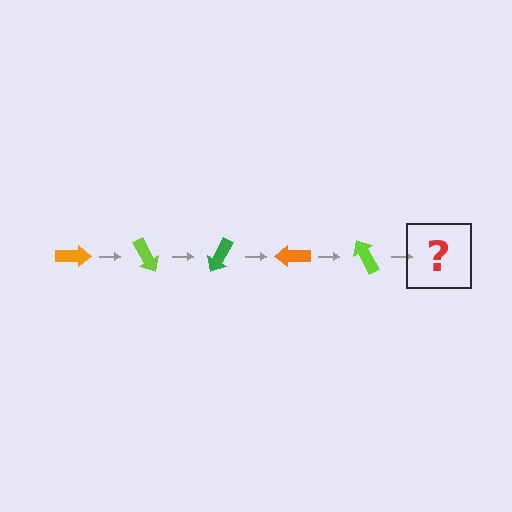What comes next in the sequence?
The next element should be a green arrow, rotated 300 degrees from the start.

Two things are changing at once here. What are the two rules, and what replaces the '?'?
The two rules are that it rotates 60 degrees each step and the color cycles through orange, lime, and green. The '?' should be a green arrow, rotated 300 degrees from the start.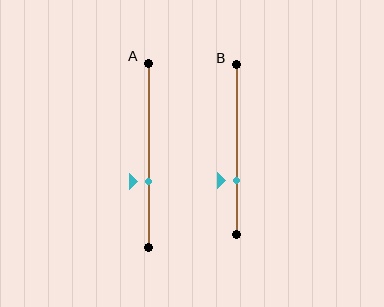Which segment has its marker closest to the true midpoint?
Segment A has its marker closest to the true midpoint.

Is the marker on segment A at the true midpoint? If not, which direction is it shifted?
No, the marker on segment A is shifted downward by about 14% of the segment length.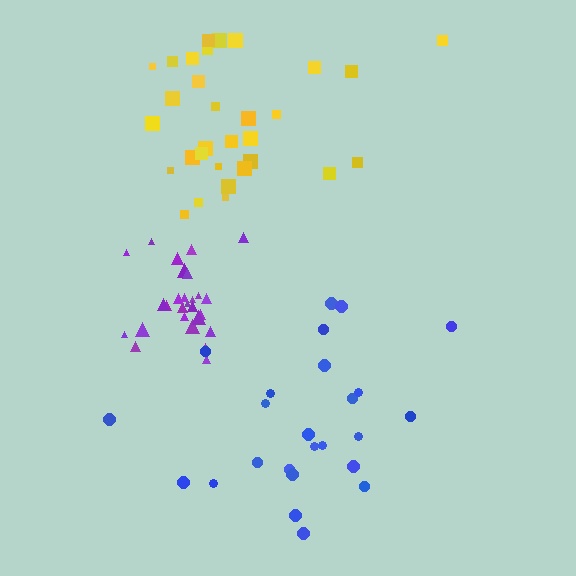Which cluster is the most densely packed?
Purple.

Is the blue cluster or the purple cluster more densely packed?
Purple.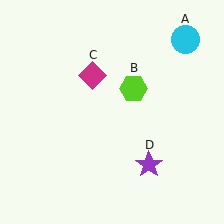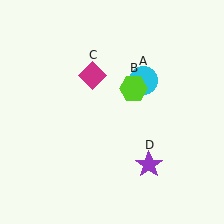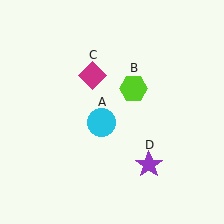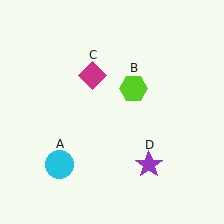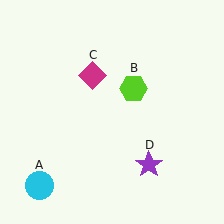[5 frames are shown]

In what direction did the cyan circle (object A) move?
The cyan circle (object A) moved down and to the left.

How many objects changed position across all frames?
1 object changed position: cyan circle (object A).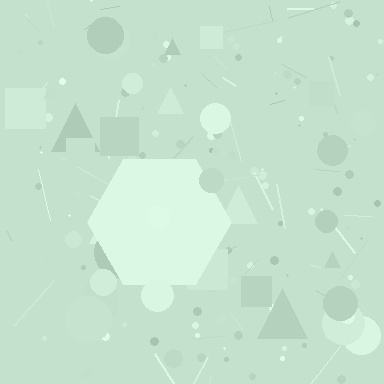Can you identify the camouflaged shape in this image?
The camouflaged shape is a hexagon.